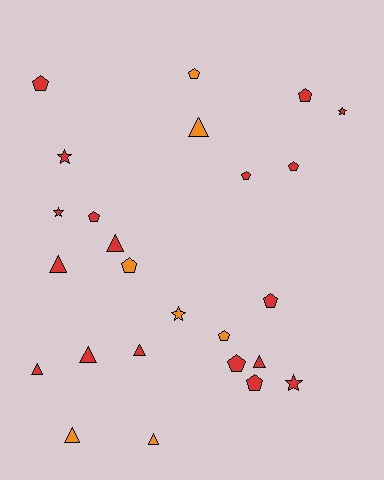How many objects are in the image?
There are 25 objects.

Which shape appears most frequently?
Pentagon, with 11 objects.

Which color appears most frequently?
Red, with 18 objects.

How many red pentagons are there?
There are 8 red pentagons.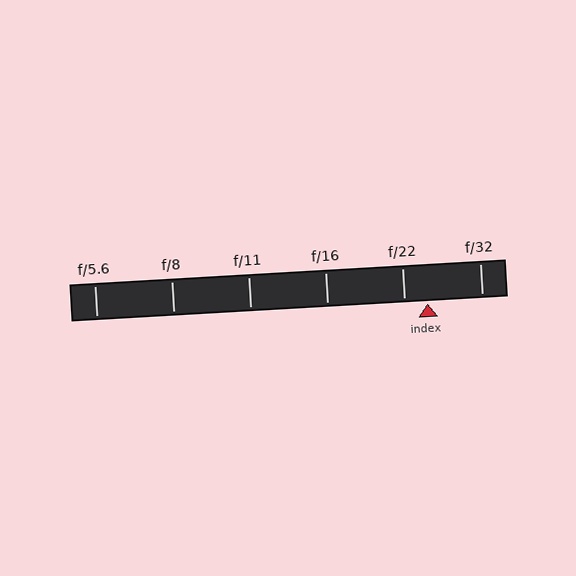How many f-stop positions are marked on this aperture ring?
There are 6 f-stop positions marked.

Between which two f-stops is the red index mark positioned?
The index mark is between f/22 and f/32.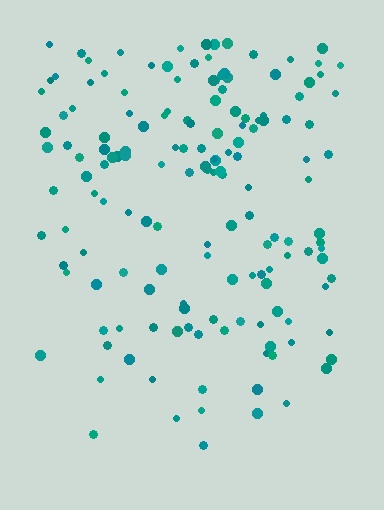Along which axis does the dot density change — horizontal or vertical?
Vertical.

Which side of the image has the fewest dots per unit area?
The bottom.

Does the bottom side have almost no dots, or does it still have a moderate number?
Still a moderate number, just noticeably fewer than the top.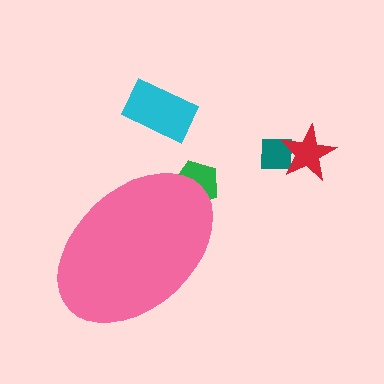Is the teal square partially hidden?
No, the teal square is fully visible.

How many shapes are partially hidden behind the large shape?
1 shape is partially hidden.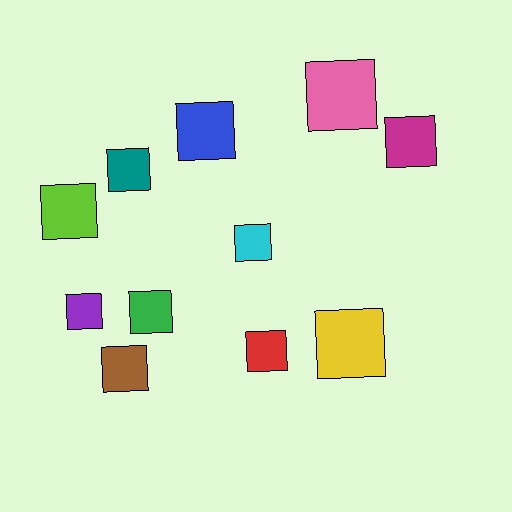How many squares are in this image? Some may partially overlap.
There are 11 squares.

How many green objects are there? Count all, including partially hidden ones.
There is 1 green object.